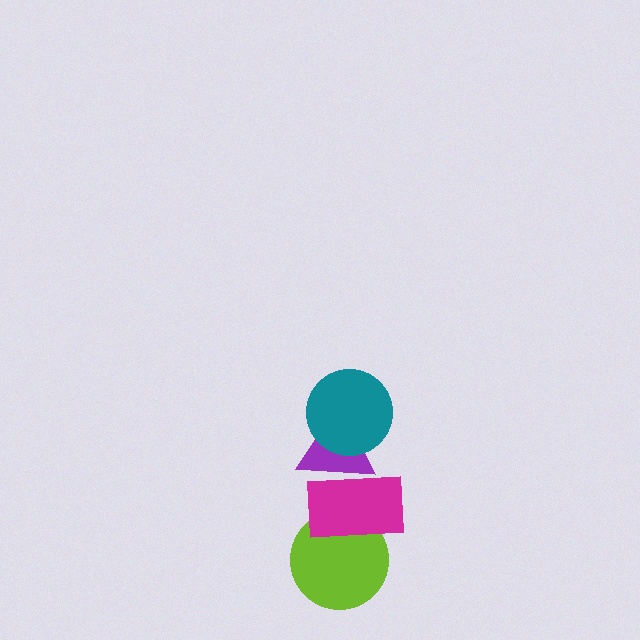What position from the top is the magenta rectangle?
The magenta rectangle is 3rd from the top.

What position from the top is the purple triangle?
The purple triangle is 2nd from the top.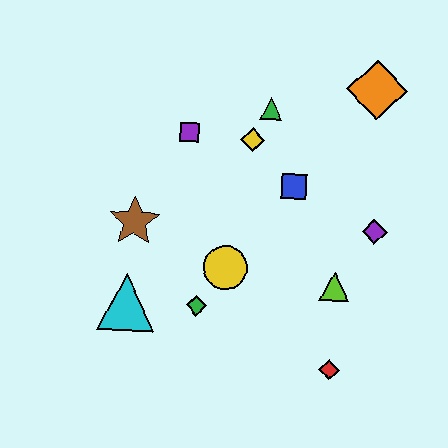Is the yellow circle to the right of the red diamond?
No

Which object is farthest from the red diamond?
The orange diamond is farthest from the red diamond.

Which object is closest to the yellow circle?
The green diamond is closest to the yellow circle.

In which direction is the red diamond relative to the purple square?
The red diamond is below the purple square.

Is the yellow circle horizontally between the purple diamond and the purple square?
Yes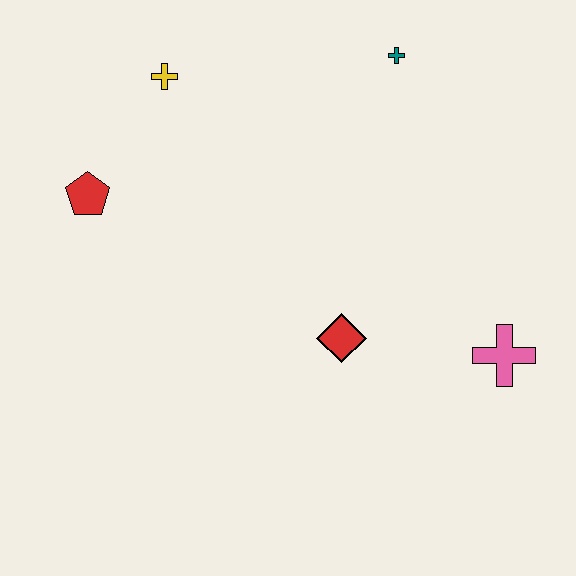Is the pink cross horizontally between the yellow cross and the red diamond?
No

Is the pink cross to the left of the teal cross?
No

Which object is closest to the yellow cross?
The red pentagon is closest to the yellow cross.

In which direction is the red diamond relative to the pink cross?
The red diamond is to the left of the pink cross.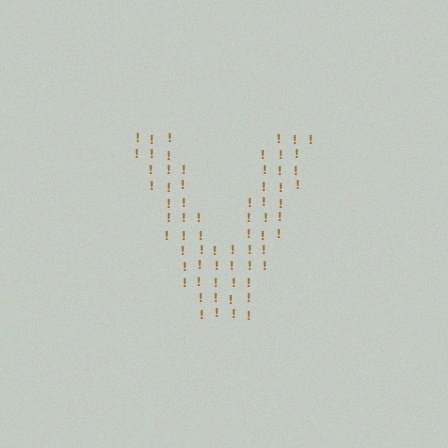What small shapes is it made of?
It is made of small exclamation marks.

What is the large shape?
The large shape is the letter V.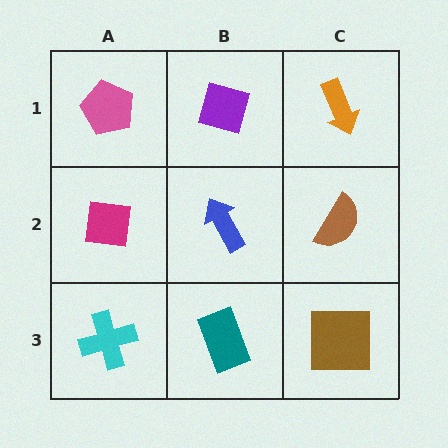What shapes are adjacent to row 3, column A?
A magenta square (row 2, column A), a teal rectangle (row 3, column B).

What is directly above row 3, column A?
A magenta square.